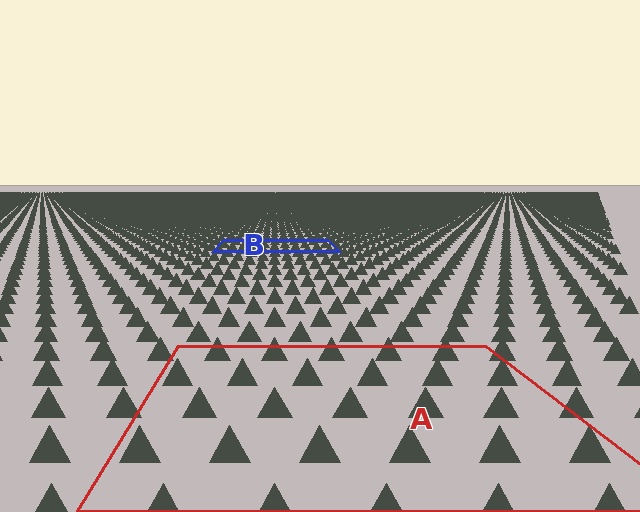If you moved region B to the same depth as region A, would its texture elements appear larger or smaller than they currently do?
They would appear larger. At a closer depth, the same texture elements are projected at a bigger on-screen size.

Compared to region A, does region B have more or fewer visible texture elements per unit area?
Region B has more texture elements per unit area — they are packed more densely because it is farther away.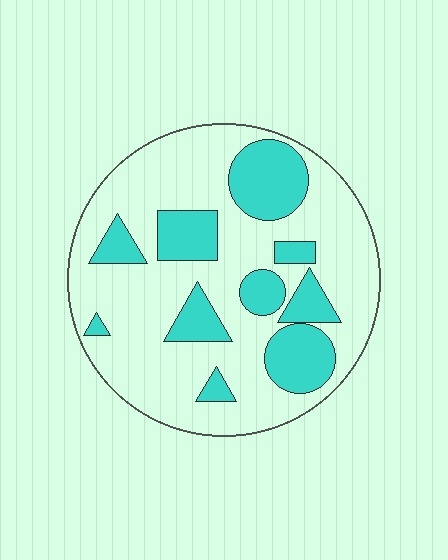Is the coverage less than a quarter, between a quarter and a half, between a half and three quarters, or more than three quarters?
Between a quarter and a half.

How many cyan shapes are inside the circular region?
10.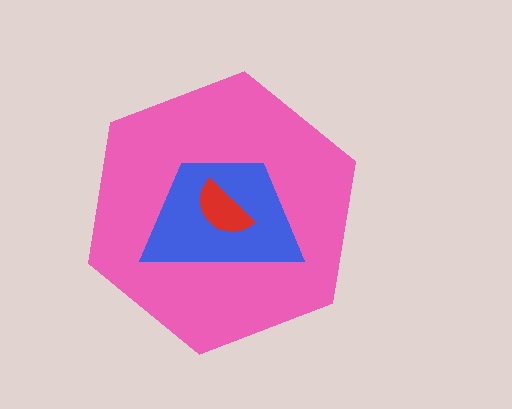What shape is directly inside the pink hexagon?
The blue trapezoid.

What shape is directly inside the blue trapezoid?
The red semicircle.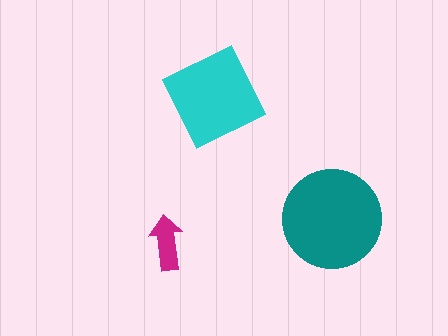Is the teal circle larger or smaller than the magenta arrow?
Larger.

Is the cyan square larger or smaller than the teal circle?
Smaller.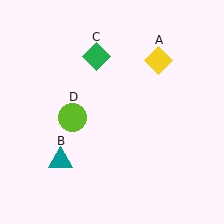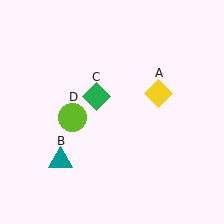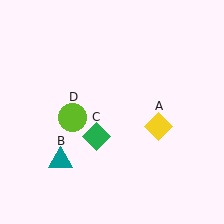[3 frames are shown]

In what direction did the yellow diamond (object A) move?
The yellow diamond (object A) moved down.